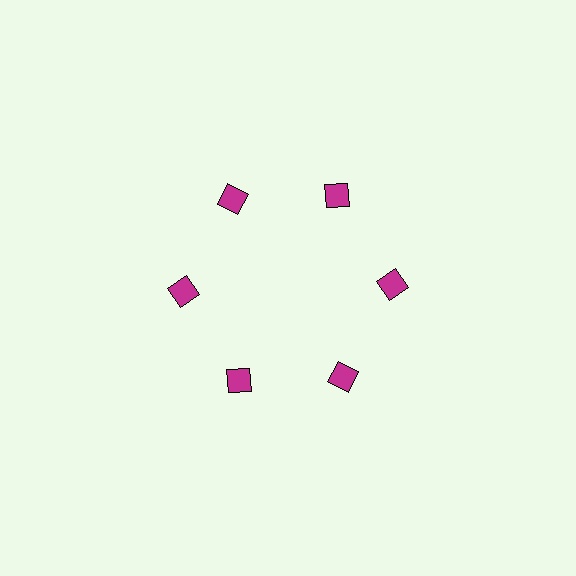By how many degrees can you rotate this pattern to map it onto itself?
The pattern maps onto itself every 60 degrees of rotation.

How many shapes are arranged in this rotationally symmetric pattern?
There are 6 shapes, arranged in 6 groups of 1.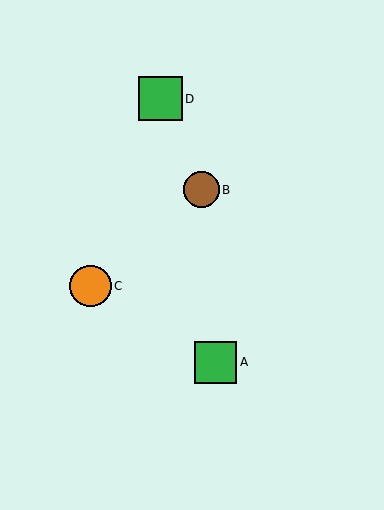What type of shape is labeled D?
Shape D is a green square.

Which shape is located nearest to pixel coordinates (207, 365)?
The green square (labeled A) at (215, 362) is nearest to that location.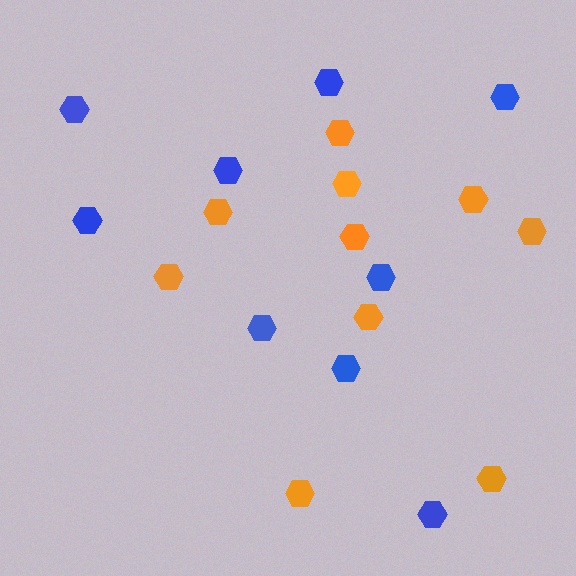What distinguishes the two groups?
There are 2 groups: one group of orange hexagons (10) and one group of blue hexagons (9).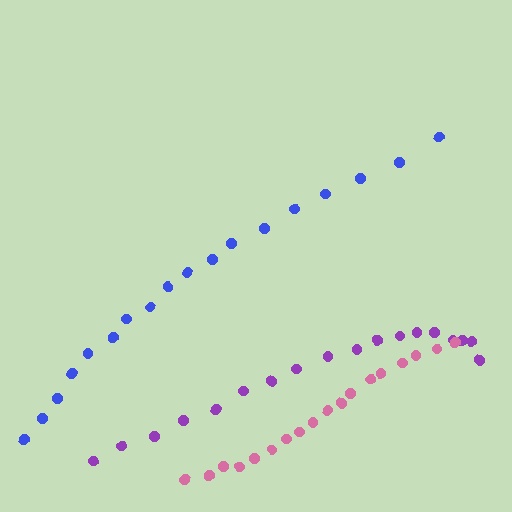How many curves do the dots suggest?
There are 3 distinct paths.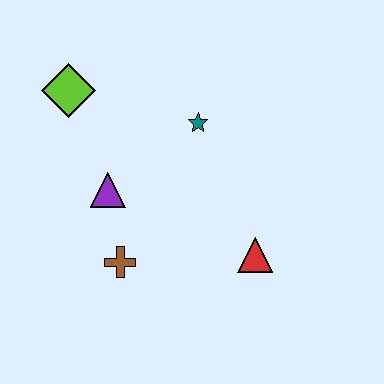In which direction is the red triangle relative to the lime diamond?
The red triangle is to the right of the lime diamond.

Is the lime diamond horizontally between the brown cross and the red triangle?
No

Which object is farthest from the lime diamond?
The red triangle is farthest from the lime diamond.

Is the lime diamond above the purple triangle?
Yes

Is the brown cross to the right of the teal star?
No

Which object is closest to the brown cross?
The purple triangle is closest to the brown cross.